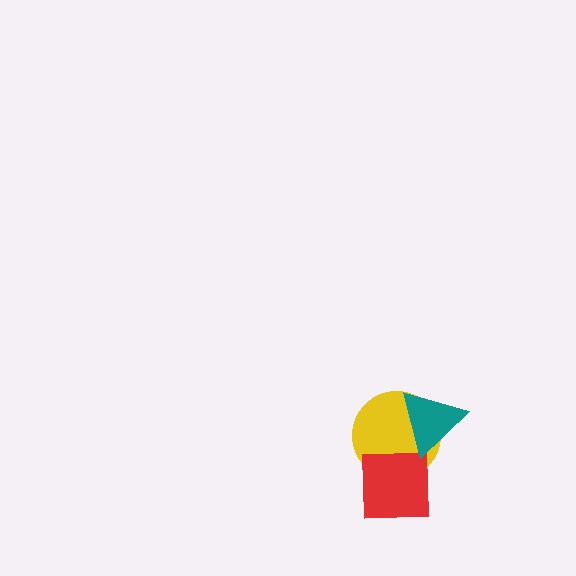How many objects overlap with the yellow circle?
2 objects overlap with the yellow circle.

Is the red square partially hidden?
Yes, it is partially covered by another shape.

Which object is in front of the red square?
The teal triangle is in front of the red square.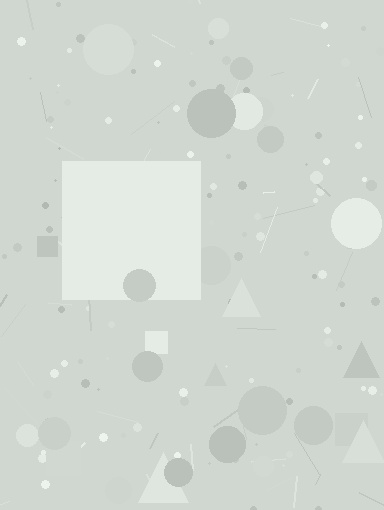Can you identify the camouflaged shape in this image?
The camouflaged shape is a square.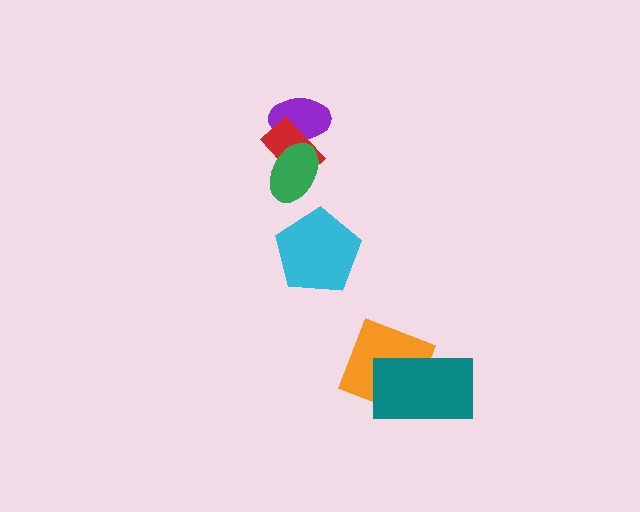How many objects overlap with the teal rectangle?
1 object overlaps with the teal rectangle.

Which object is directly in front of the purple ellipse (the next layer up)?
The red rectangle is directly in front of the purple ellipse.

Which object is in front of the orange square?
The teal rectangle is in front of the orange square.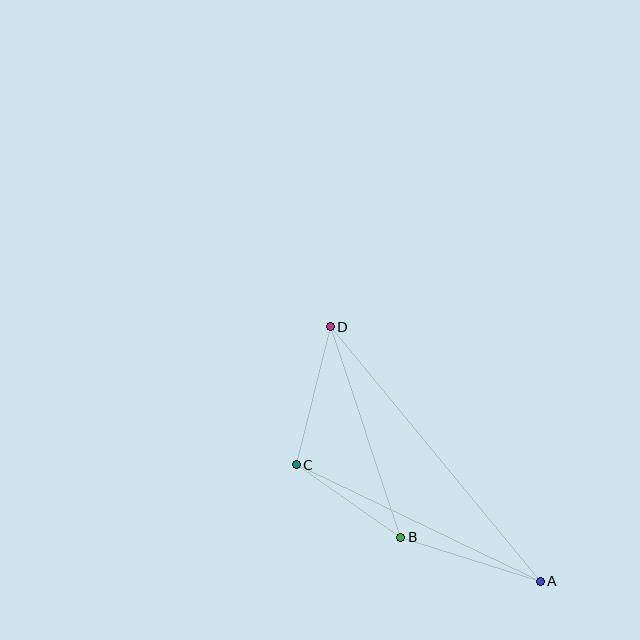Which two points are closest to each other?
Points B and C are closest to each other.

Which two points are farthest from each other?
Points A and D are farthest from each other.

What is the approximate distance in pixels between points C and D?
The distance between C and D is approximately 142 pixels.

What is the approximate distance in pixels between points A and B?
The distance between A and B is approximately 146 pixels.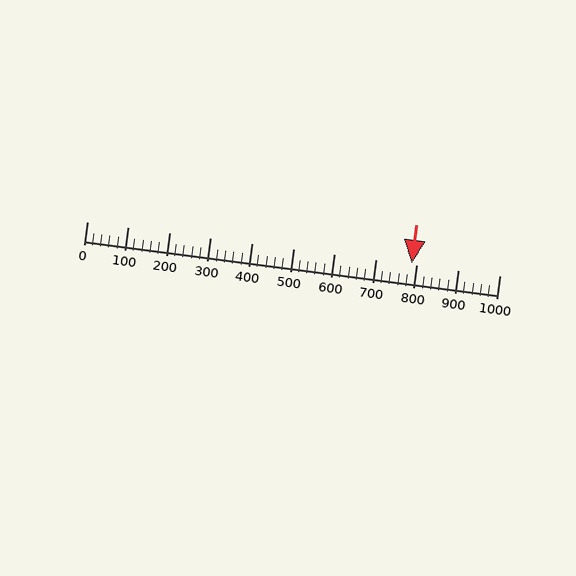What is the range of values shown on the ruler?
The ruler shows values from 0 to 1000.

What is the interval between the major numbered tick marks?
The major tick marks are spaced 100 units apart.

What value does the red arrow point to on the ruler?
The red arrow points to approximately 788.